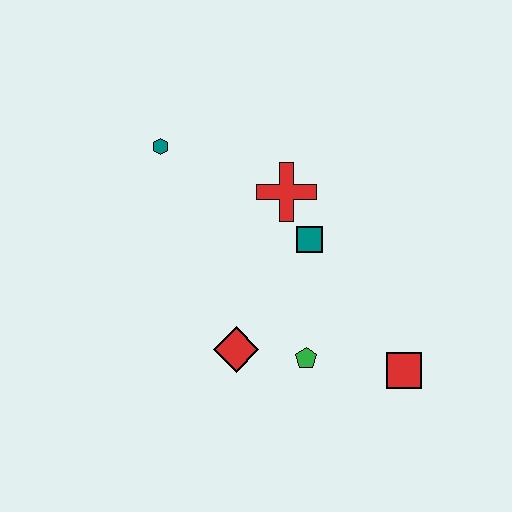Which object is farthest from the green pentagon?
The teal hexagon is farthest from the green pentagon.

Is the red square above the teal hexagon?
No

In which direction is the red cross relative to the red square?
The red cross is above the red square.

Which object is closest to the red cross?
The teal square is closest to the red cross.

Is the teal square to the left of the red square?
Yes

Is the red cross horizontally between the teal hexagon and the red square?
Yes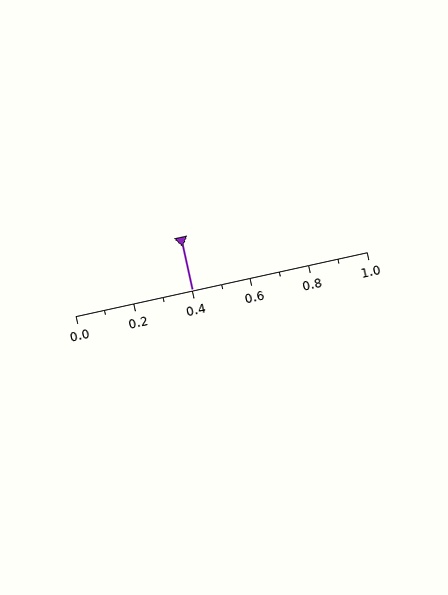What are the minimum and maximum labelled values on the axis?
The axis runs from 0.0 to 1.0.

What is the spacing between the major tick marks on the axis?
The major ticks are spaced 0.2 apart.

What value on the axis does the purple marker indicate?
The marker indicates approximately 0.4.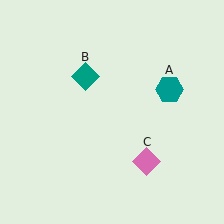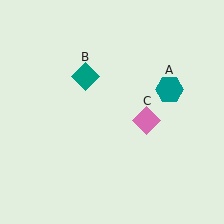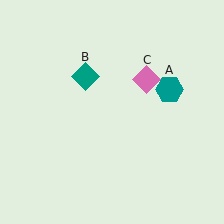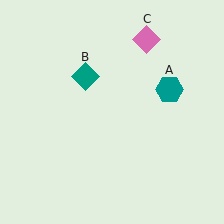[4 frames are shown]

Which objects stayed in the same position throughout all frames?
Teal hexagon (object A) and teal diamond (object B) remained stationary.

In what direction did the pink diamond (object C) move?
The pink diamond (object C) moved up.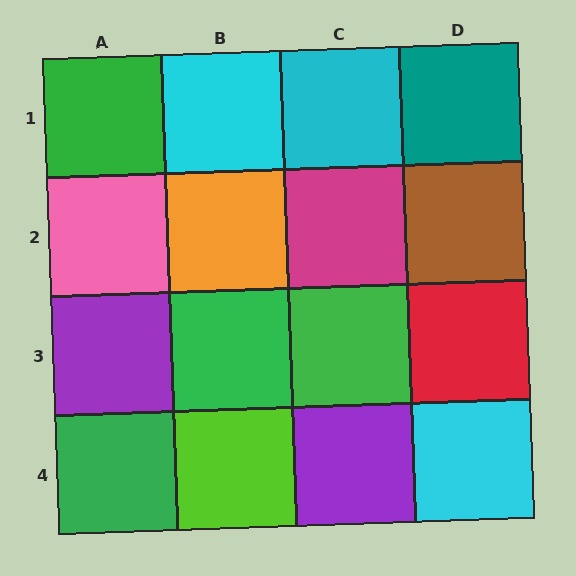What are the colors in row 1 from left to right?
Green, cyan, cyan, teal.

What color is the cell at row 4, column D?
Cyan.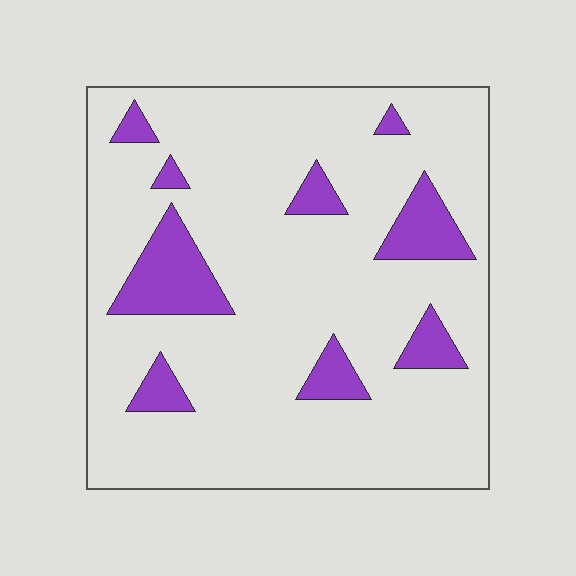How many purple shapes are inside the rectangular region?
9.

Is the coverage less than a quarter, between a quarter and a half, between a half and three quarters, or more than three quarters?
Less than a quarter.